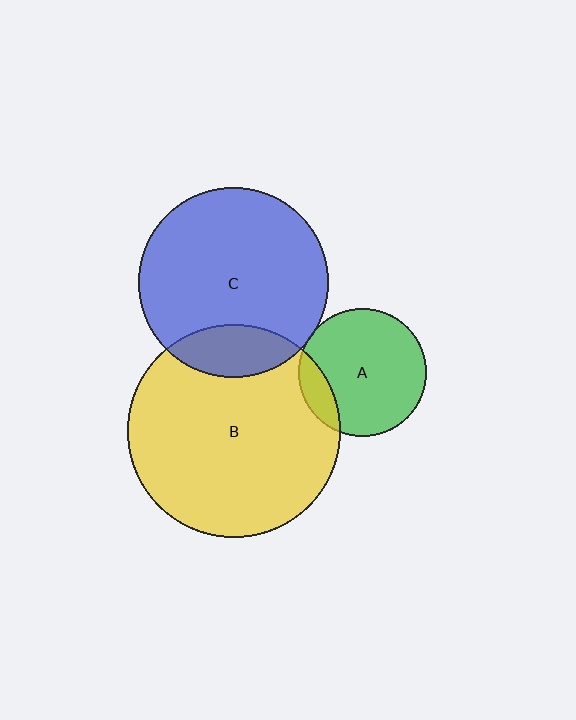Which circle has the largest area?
Circle B (yellow).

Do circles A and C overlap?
Yes.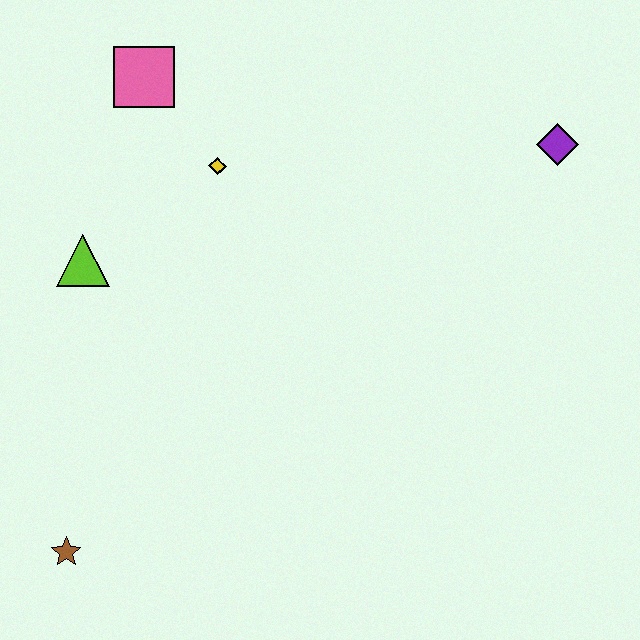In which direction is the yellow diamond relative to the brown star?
The yellow diamond is above the brown star.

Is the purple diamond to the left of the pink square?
No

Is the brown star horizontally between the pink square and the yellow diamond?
No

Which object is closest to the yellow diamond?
The pink square is closest to the yellow diamond.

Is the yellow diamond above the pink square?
No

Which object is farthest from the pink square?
The brown star is farthest from the pink square.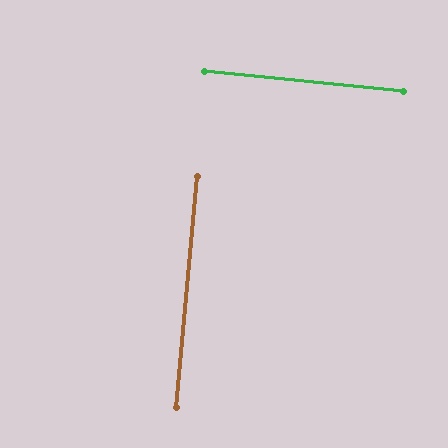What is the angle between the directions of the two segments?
Approximately 89 degrees.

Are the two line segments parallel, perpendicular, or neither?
Perpendicular — they meet at approximately 89°.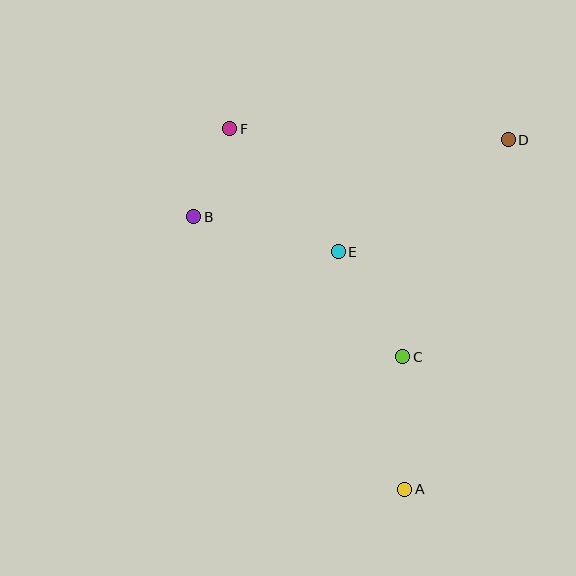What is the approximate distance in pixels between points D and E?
The distance between D and E is approximately 203 pixels.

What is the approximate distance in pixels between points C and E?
The distance between C and E is approximately 123 pixels.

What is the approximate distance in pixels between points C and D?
The distance between C and D is approximately 241 pixels.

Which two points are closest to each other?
Points B and F are closest to each other.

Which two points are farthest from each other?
Points A and F are farthest from each other.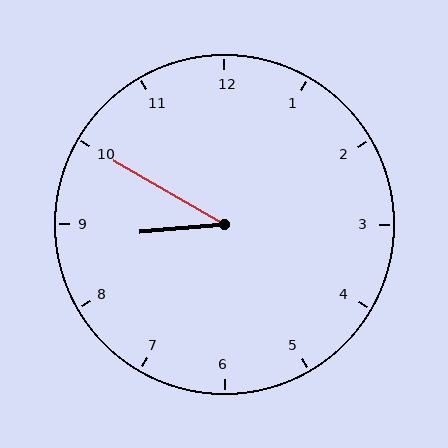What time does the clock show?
8:50.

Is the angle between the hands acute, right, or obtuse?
It is acute.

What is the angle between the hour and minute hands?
Approximately 35 degrees.